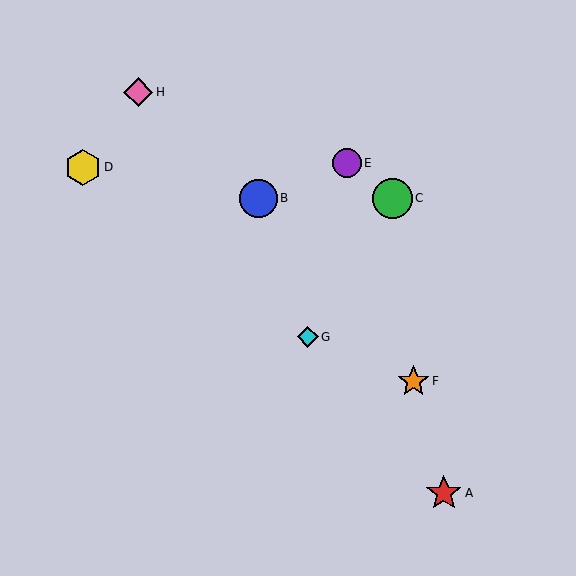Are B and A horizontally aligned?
No, B is at y≈198 and A is at y≈493.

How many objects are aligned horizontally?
2 objects (B, C) are aligned horizontally.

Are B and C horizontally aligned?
Yes, both are at y≈198.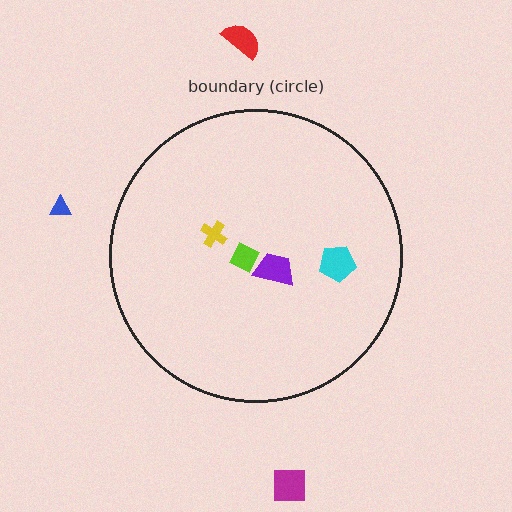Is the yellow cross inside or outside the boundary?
Inside.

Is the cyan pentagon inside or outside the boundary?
Inside.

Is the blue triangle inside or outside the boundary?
Outside.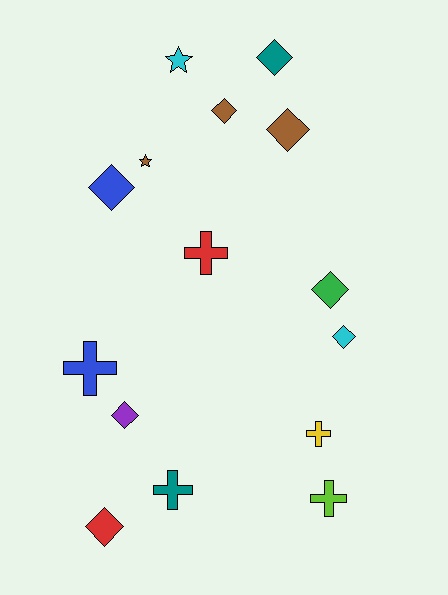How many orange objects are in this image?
There are no orange objects.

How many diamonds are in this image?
There are 8 diamonds.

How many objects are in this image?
There are 15 objects.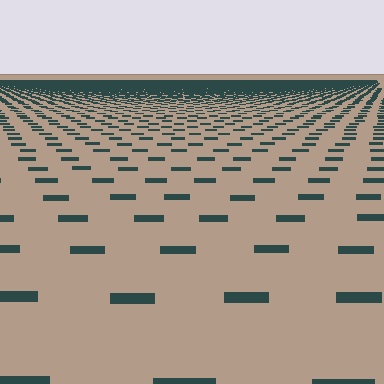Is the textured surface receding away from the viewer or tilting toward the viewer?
The surface is receding away from the viewer. Texture elements get smaller and denser toward the top.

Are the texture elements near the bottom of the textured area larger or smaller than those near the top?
Larger. Near the bottom, elements are closer to the viewer and appear at a bigger on-screen size.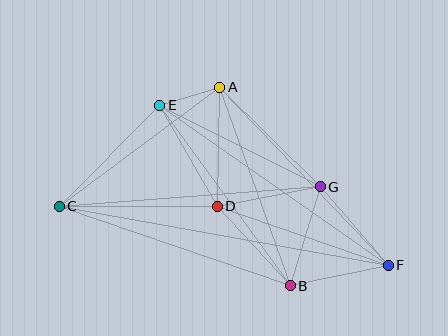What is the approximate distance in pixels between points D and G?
The distance between D and G is approximately 105 pixels.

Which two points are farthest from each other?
Points C and F are farthest from each other.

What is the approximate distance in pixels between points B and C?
The distance between B and C is approximately 244 pixels.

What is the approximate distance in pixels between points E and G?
The distance between E and G is approximately 180 pixels.